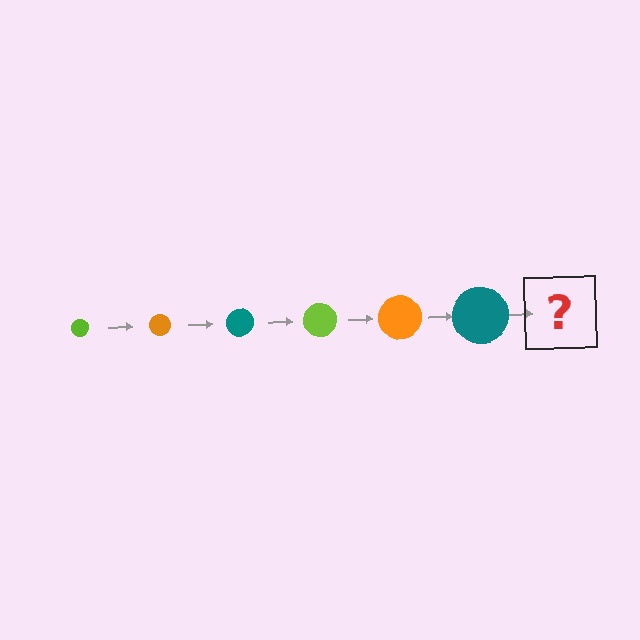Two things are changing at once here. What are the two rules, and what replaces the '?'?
The two rules are that the circle grows larger each step and the color cycles through lime, orange, and teal. The '?' should be a lime circle, larger than the previous one.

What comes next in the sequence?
The next element should be a lime circle, larger than the previous one.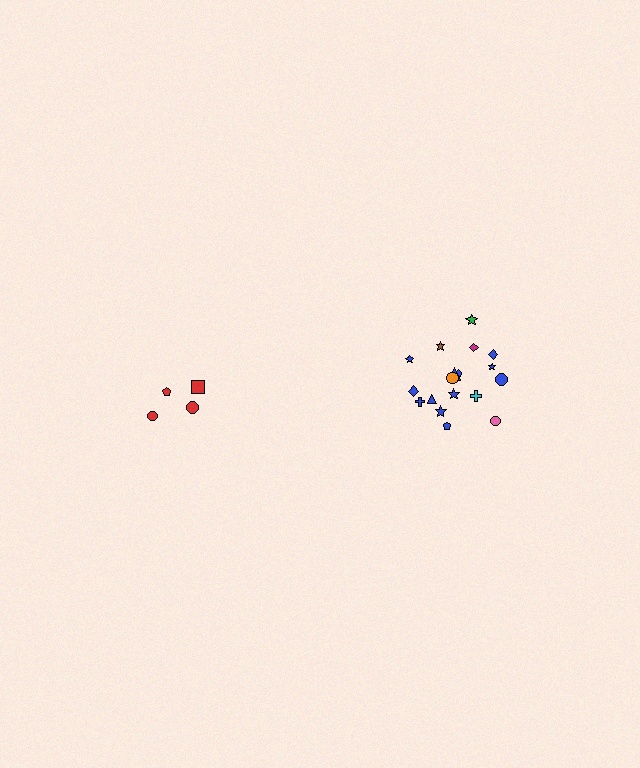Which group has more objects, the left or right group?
The right group.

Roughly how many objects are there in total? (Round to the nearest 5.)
Roughly 25 objects in total.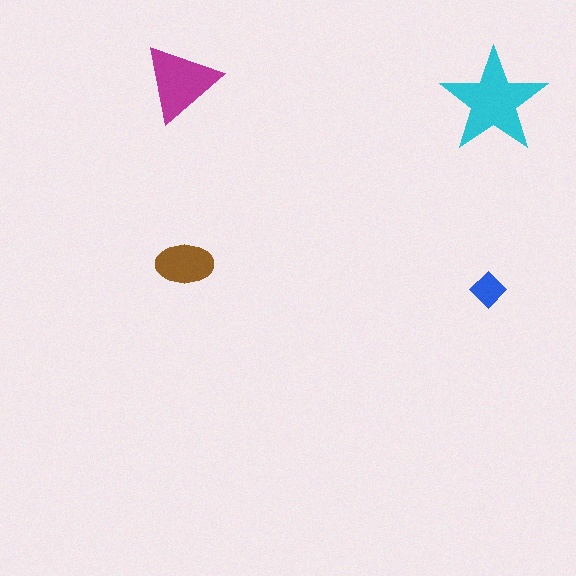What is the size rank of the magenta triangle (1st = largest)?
2nd.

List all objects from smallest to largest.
The blue diamond, the brown ellipse, the magenta triangle, the cyan star.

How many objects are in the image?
There are 4 objects in the image.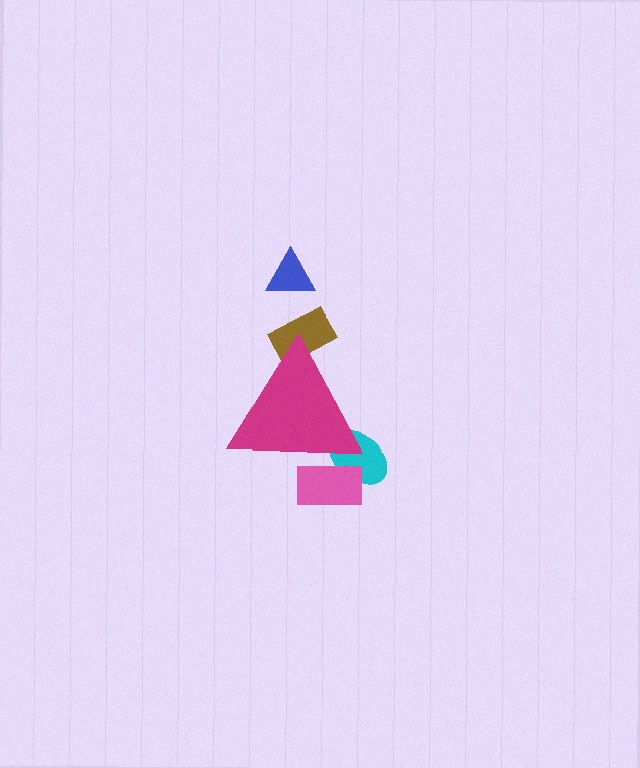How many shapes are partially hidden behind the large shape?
3 shapes are partially hidden.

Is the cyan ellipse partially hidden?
Yes, the cyan ellipse is partially hidden behind the magenta triangle.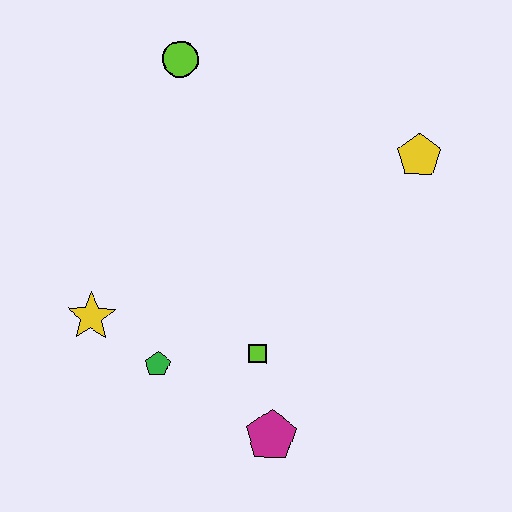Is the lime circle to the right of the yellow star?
Yes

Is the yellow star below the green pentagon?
No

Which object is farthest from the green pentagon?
The yellow pentagon is farthest from the green pentagon.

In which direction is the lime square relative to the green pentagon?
The lime square is to the right of the green pentagon.